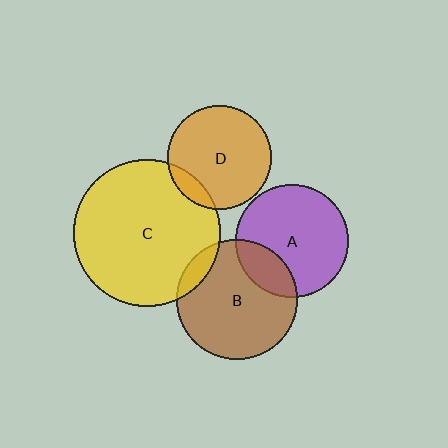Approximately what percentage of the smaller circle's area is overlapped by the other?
Approximately 20%.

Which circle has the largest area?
Circle C (yellow).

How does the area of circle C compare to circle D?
Approximately 2.0 times.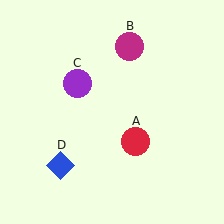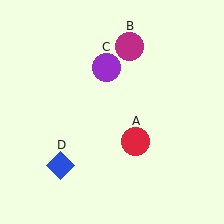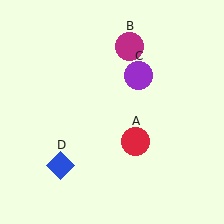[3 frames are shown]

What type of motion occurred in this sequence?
The purple circle (object C) rotated clockwise around the center of the scene.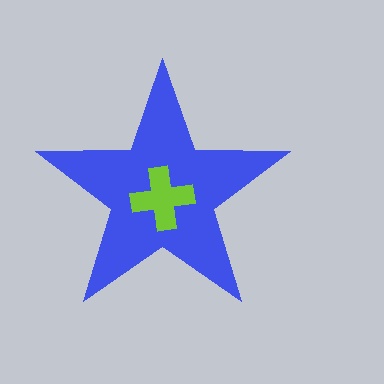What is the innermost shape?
The lime cross.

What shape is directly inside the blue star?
The lime cross.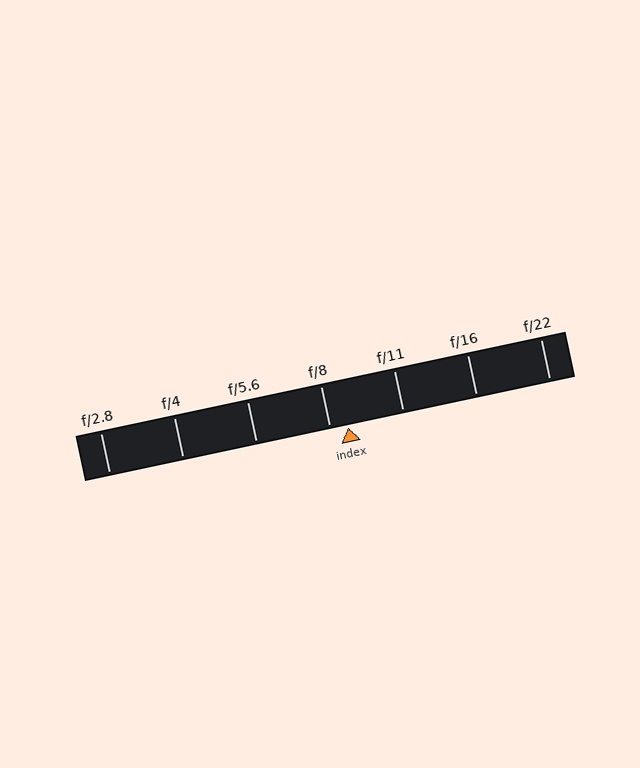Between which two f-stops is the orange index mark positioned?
The index mark is between f/8 and f/11.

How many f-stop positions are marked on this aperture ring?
There are 7 f-stop positions marked.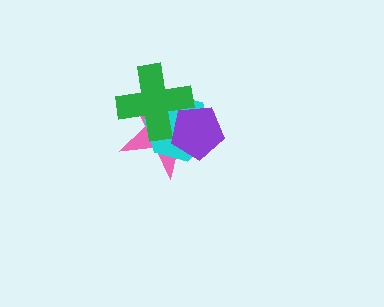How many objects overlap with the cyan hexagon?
3 objects overlap with the cyan hexagon.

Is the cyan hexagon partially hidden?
Yes, it is partially covered by another shape.